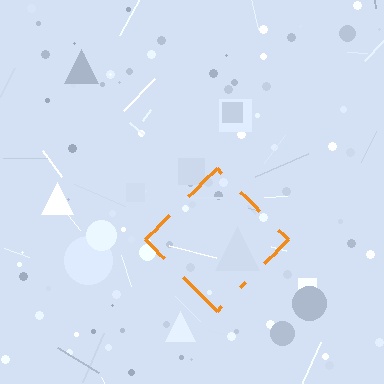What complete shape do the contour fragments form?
The contour fragments form a diamond.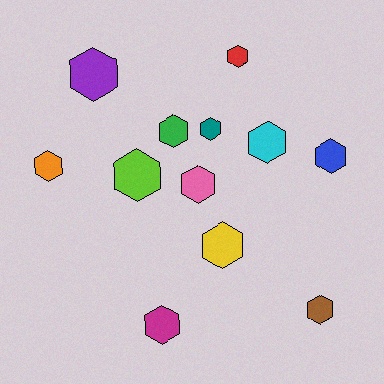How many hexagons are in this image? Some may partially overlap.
There are 12 hexagons.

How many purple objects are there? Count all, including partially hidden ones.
There is 1 purple object.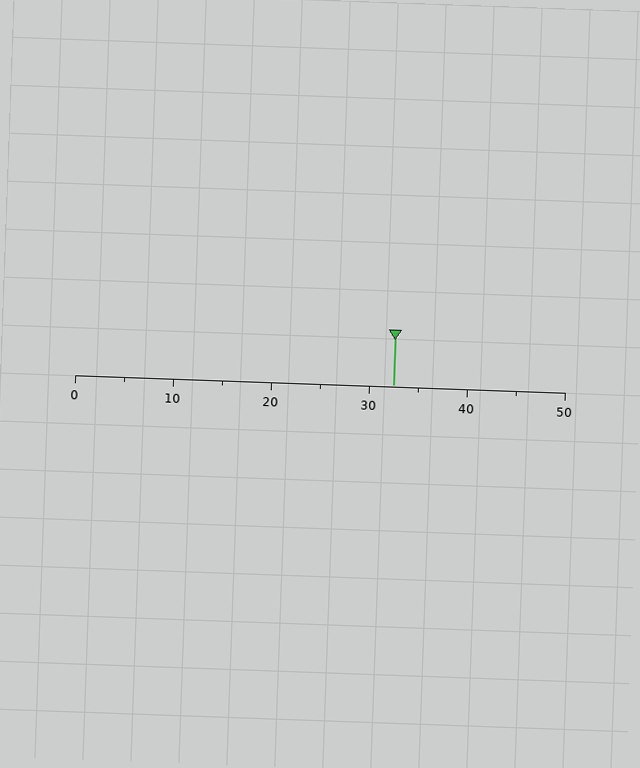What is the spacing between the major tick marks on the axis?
The major ticks are spaced 10 apart.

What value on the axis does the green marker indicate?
The marker indicates approximately 32.5.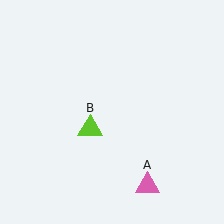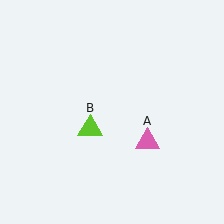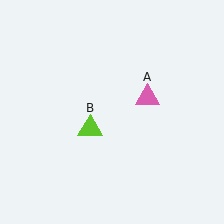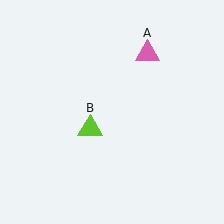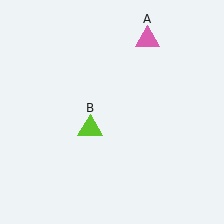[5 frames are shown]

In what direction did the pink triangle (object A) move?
The pink triangle (object A) moved up.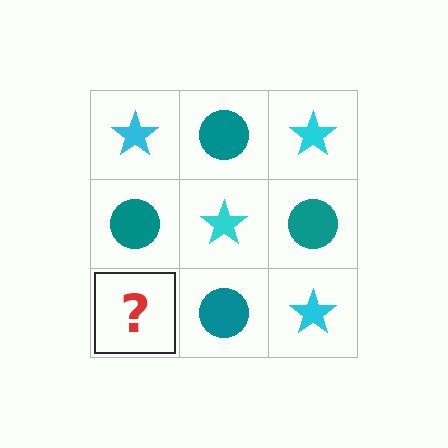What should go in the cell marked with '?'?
The missing cell should contain a cyan star.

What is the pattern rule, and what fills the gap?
The rule is that it alternates cyan star and teal circle in a checkerboard pattern. The gap should be filled with a cyan star.